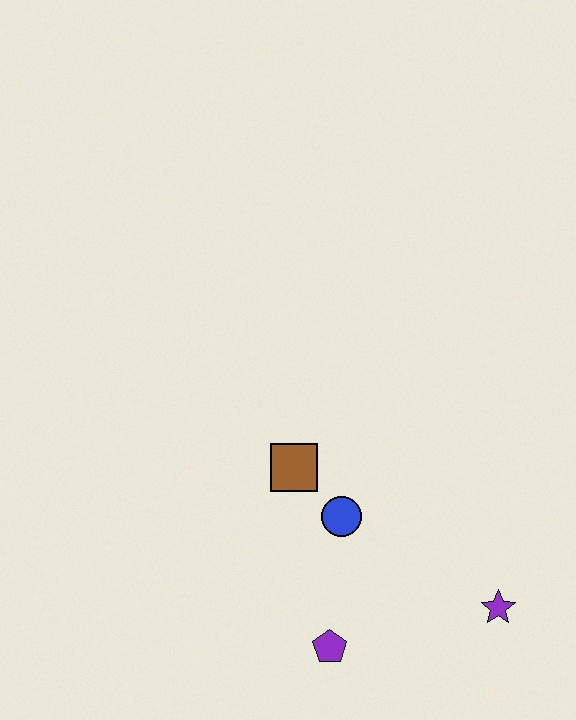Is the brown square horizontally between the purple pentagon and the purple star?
No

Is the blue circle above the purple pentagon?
Yes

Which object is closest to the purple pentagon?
The blue circle is closest to the purple pentagon.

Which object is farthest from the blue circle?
The purple star is farthest from the blue circle.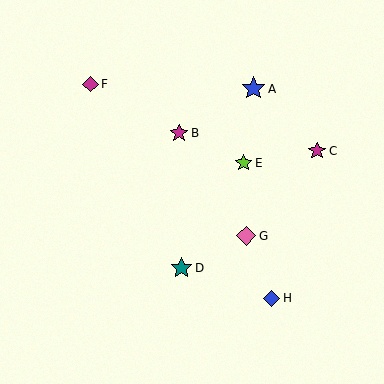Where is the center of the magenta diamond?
The center of the magenta diamond is at (91, 84).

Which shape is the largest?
The blue star (labeled A) is the largest.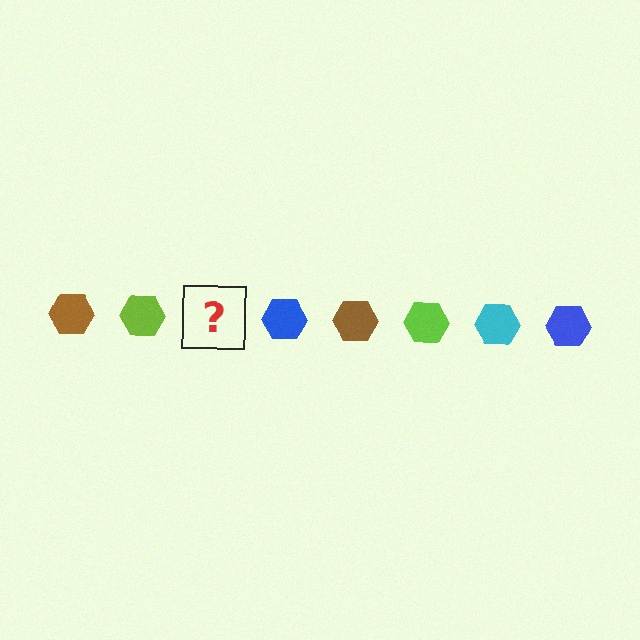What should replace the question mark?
The question mark should be replaced with a cyan hexagon.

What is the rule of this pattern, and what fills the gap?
The rule is that the pattern cycles through brown, lime, cyan, blue hexagons. The gap should be filled with a cyan hexagon.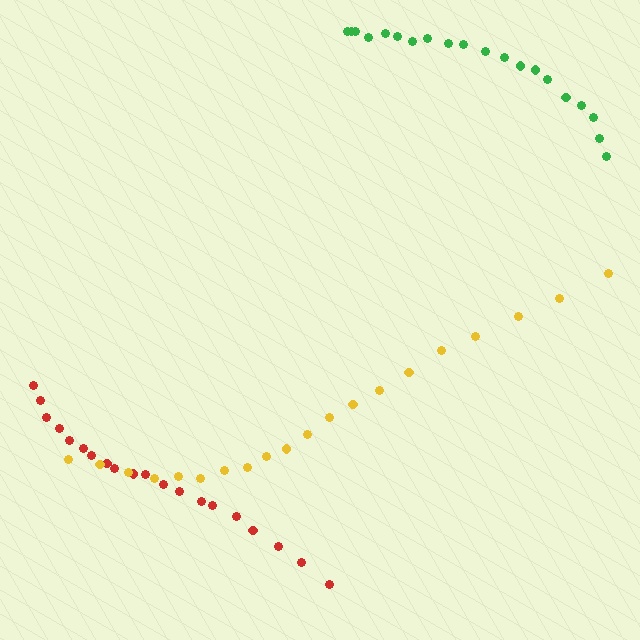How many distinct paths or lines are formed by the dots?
There are 3 distinct paths.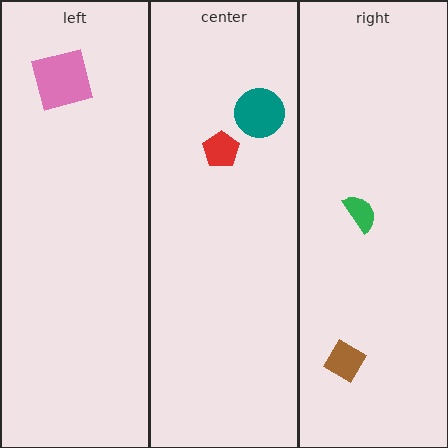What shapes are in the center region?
The teal circle, the red pentagon.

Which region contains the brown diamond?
The right region.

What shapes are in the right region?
The brown diamond, the green semicircle.